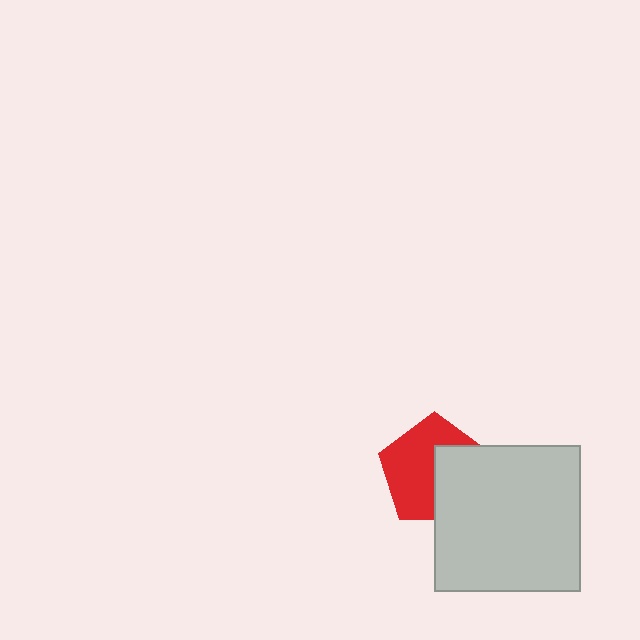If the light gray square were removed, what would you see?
You would see the complete red pentagon.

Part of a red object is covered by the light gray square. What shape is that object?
It is a pentagon.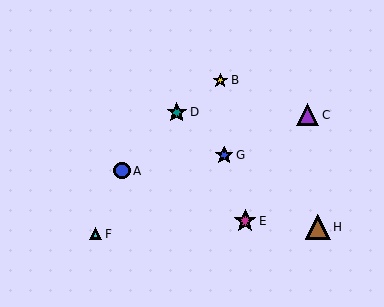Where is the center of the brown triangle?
The center of the brown triangle is at (318, 227).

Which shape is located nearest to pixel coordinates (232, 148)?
The blue star (labeled G) at (224, 155) is nearest to that location.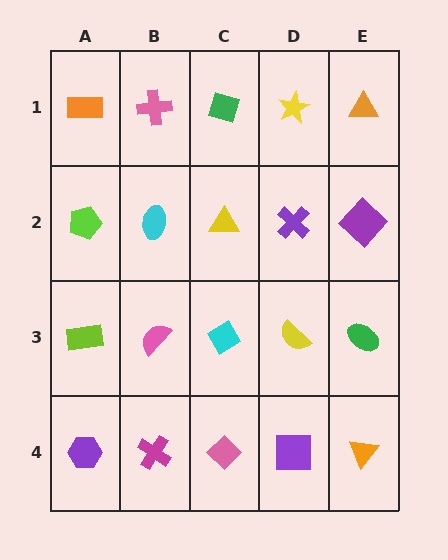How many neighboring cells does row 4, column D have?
3.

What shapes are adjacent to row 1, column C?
A yellow triangle (row 2, column C), a pink cross (row 1, column B), a yellow star (row 1, column D).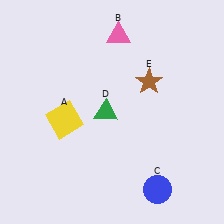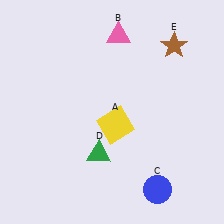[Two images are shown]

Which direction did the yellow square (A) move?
The yellow square (A) moved right.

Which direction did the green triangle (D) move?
The green triangle (D) moved down.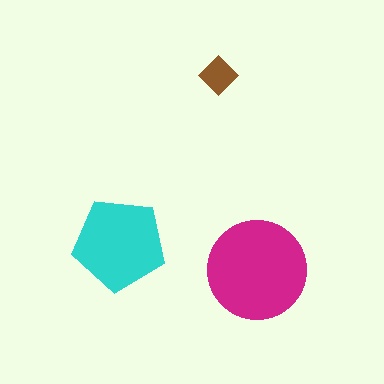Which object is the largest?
The magenta circle.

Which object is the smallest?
The brown diamond.